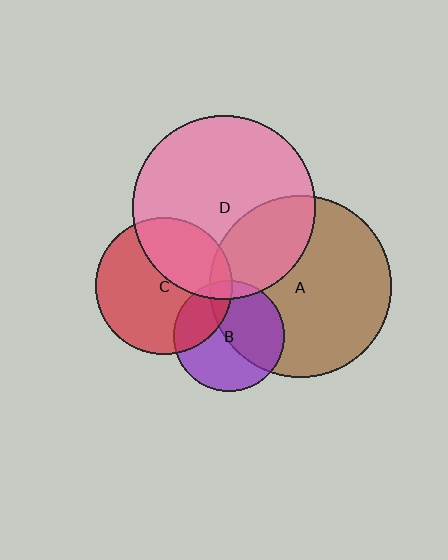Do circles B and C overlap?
Yes.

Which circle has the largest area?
Circle D (pink).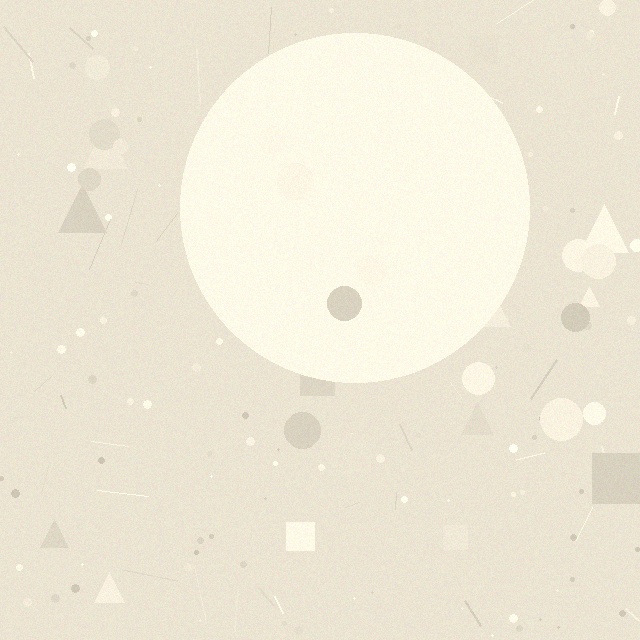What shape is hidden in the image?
A circle is hidden in the image.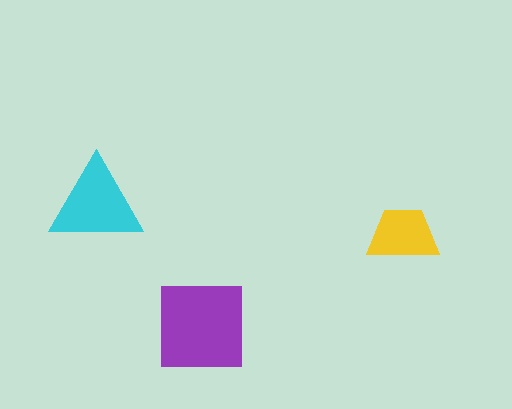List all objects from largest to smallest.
The purple square, the cyan triangle, the yellow trapezoid.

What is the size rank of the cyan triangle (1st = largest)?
2nd.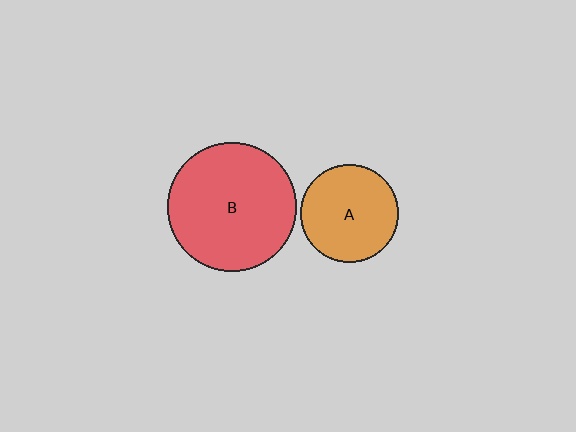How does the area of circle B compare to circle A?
Approximately 1.7 times.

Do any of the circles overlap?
No, none of the circles overlap.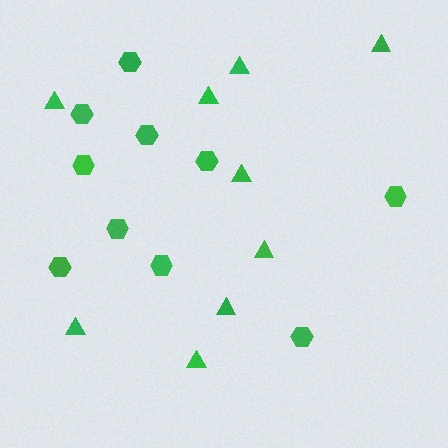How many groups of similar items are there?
There are 2 groups: one group of triangles (9) and one group of hexagons (10).